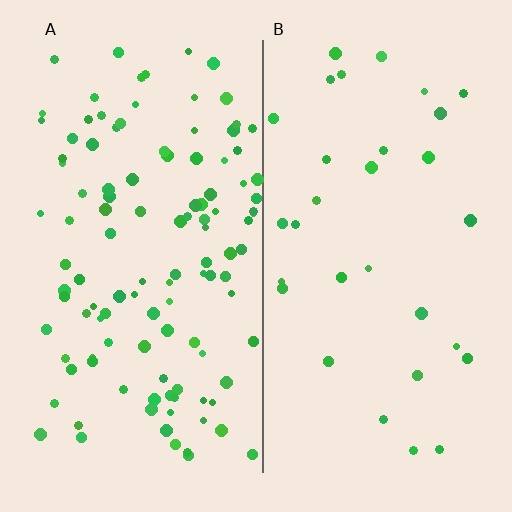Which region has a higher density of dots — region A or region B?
A (the left).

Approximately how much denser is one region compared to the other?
Approximately 3.6× — region A over region B.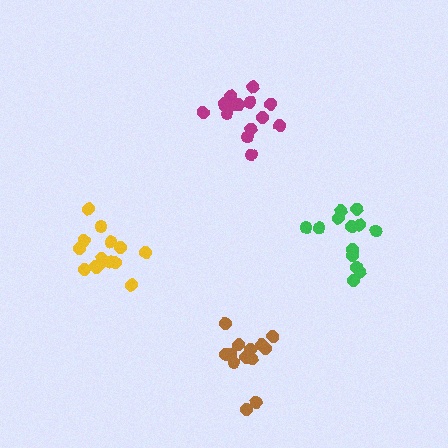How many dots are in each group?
Group 1: 13 dots, Group 2: 15 dots, Group 3: 15 dots, Group 4: 13 dots (56 total).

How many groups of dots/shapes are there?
There are 4 groups.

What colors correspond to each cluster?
The clusters are colored: green, magenta, yellow, brown.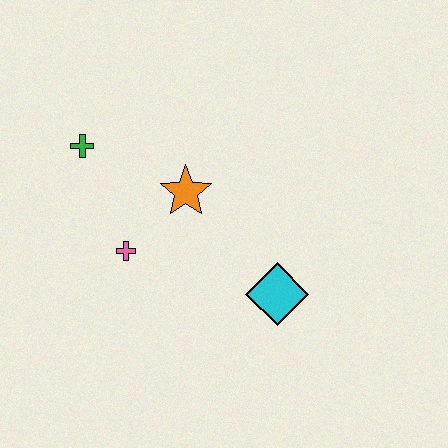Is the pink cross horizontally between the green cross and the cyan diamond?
Yes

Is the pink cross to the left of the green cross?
No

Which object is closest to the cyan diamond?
The orange star is closest to the cyan diamond.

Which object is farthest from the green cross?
The cyan diamond is farthest from the green cross.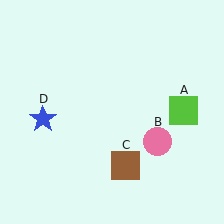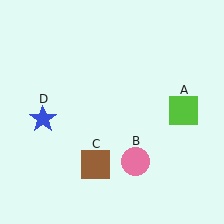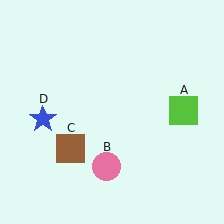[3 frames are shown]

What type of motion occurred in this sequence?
The pink circle (object B), brown square (object C) rotated clockwise around the center of the scene.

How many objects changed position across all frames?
2 objects changed position: pink circle (object B), brown square (object C).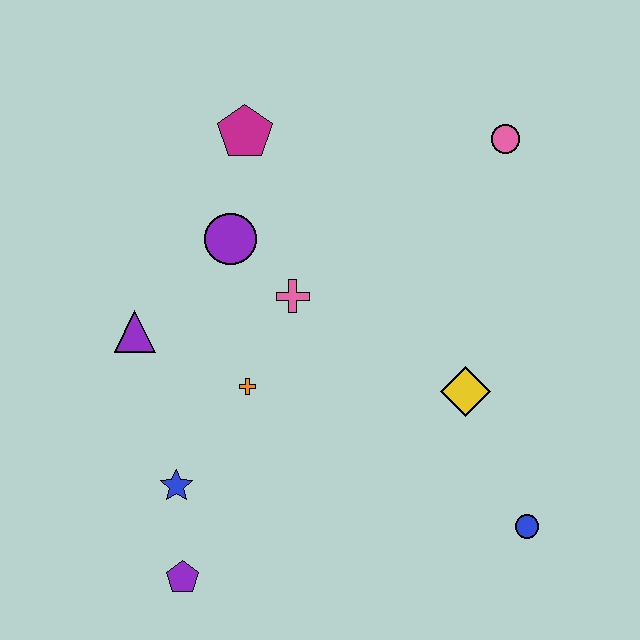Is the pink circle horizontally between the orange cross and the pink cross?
No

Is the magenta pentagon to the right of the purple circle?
Yes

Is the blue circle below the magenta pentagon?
Yes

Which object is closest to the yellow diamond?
The blue circle is closest to the yellow diamond.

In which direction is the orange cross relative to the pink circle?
The orange cross is to the left of the pink circle.